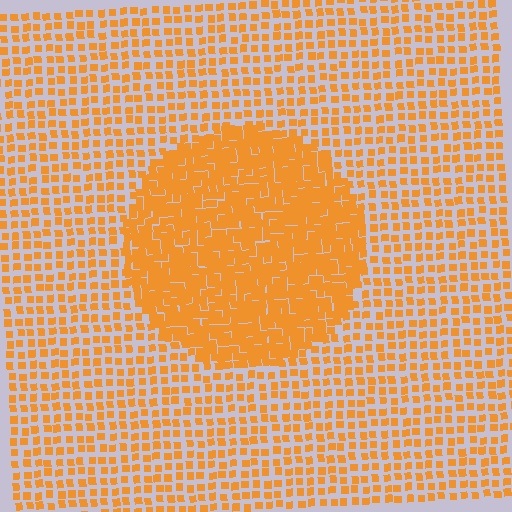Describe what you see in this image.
The image contains small orange elements arranged at two different densities. A circle-shaped region is visible where the elements are more densely packed than the surrounding area.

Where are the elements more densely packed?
The elements are more densely packed inside the circle boundary.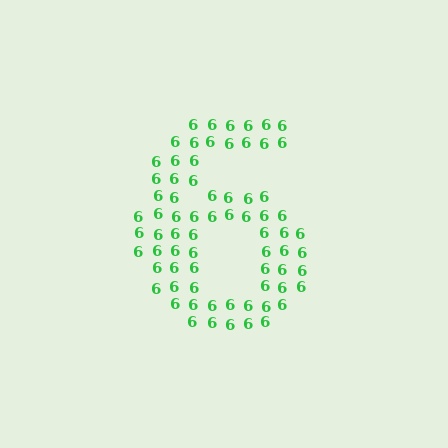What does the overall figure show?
The overall figure shows the digit 6.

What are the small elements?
The small elements are digit 6's.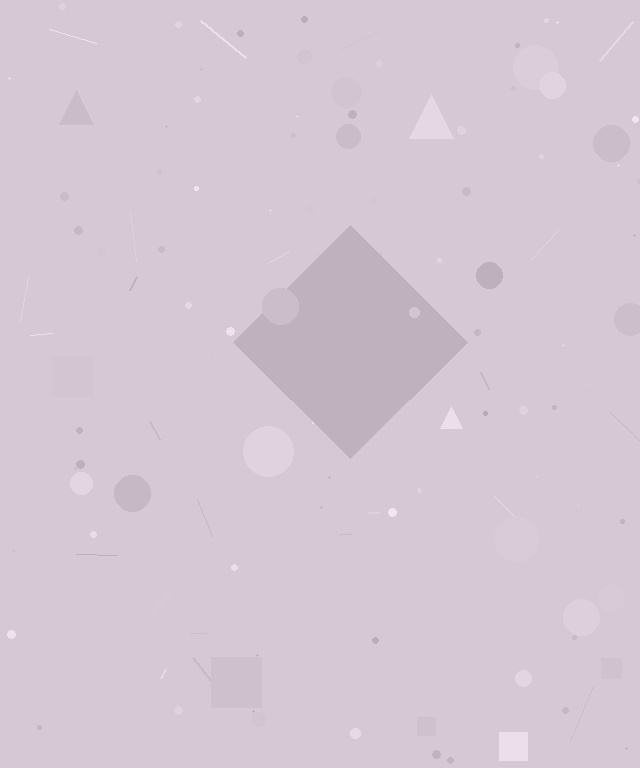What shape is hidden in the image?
A diamond is hidden in the image.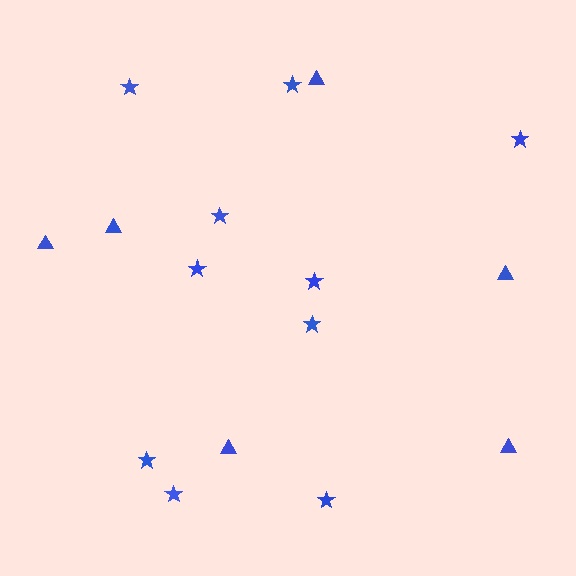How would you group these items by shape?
There are 2 groups: one group of stars (10) and one group of triangles (6).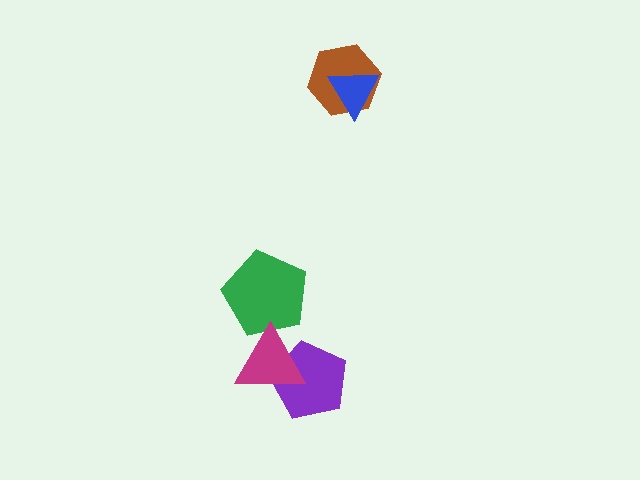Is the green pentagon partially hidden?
Yes, it is partially covered by another shape.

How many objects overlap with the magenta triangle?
2 objects overlap with the magenta triangle.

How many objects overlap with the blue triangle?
1 object overlaps with the blue triangle.